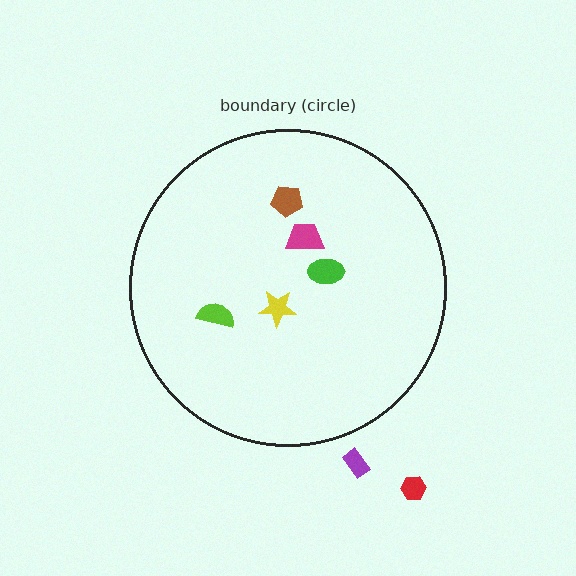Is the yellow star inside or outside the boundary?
Inside.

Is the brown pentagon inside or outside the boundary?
Inside.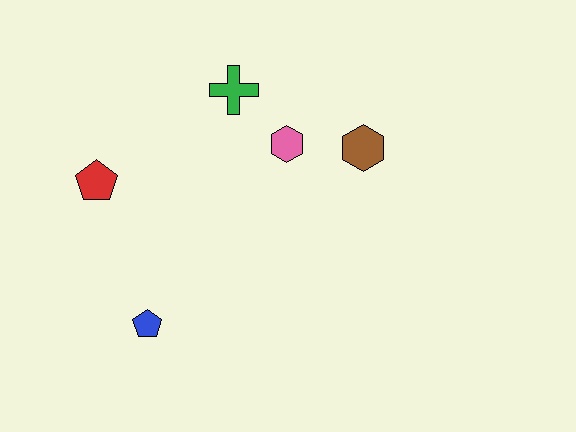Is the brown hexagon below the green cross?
Yes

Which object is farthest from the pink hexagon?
The blue pentagon is farthest from the pink hexagon.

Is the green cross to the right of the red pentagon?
Yes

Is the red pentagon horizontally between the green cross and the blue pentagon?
No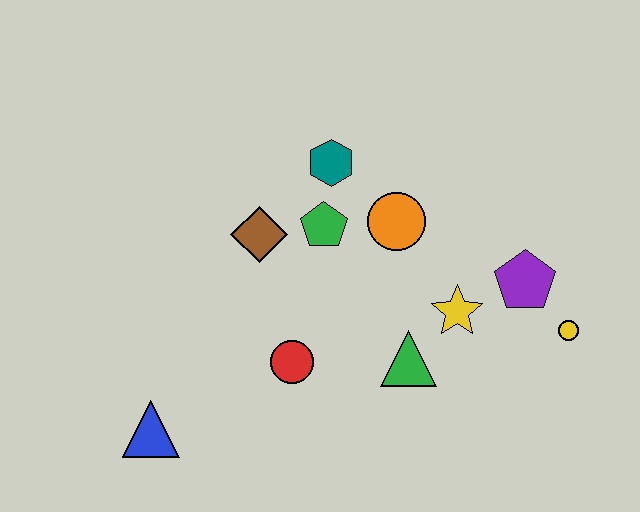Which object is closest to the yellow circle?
The purple pentagon is closest to the yellow circle.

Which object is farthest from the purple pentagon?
The blue triangle is farthest from the purple pentagon.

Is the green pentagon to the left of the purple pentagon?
Yes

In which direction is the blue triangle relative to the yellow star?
The blue triangle is to the left of the yellow star.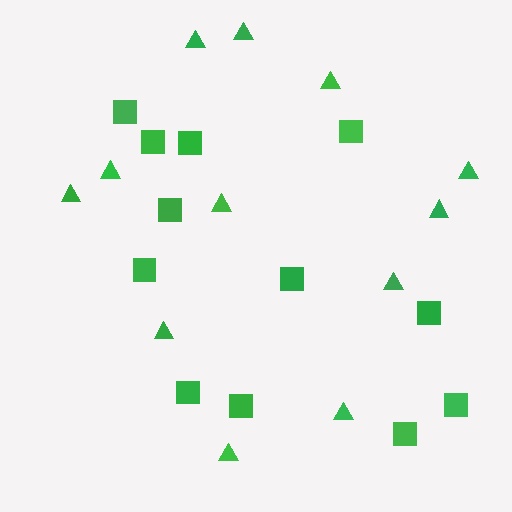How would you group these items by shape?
There are 2 groups: one group of squares (12) and one group of triangles (12).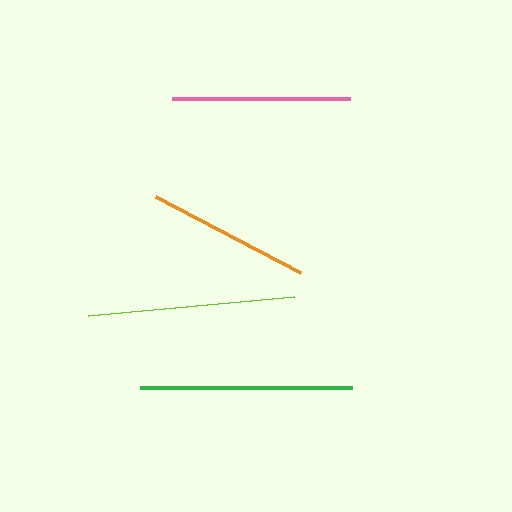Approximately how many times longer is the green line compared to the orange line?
The green line is approximately 1.3 times the length of the orange line.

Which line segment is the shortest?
The orange line is the shortest at approximately 164 pixels.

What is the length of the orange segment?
The orange segment is approximately 164 pixels long.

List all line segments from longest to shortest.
From longest to shortest: green, lime, pink, orange.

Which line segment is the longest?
The green line is the longest at approximately 212 pixels.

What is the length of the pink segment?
The pink segment is approximately 177 pixels long.